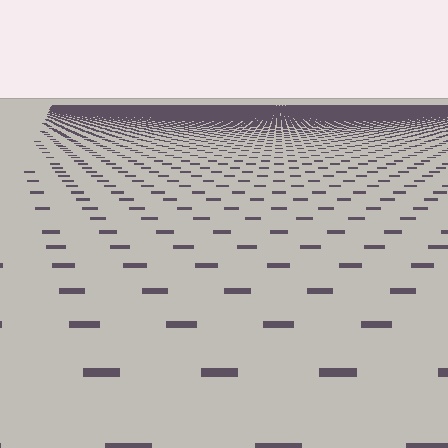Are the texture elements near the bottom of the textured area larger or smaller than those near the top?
Larger. Near the bottom, elements are closer to the viewer and appear at a bigger on-screen size.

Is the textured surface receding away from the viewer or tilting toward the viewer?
The surface is receding away from the viewer. Texture elements get smaller and denser toward the top.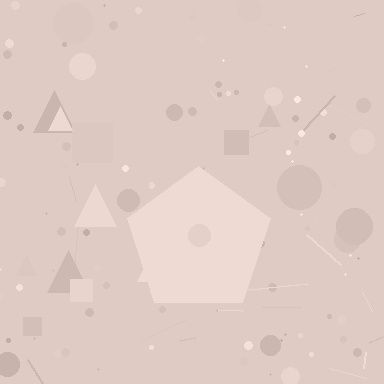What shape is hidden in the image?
A pentagon is hidden in the image.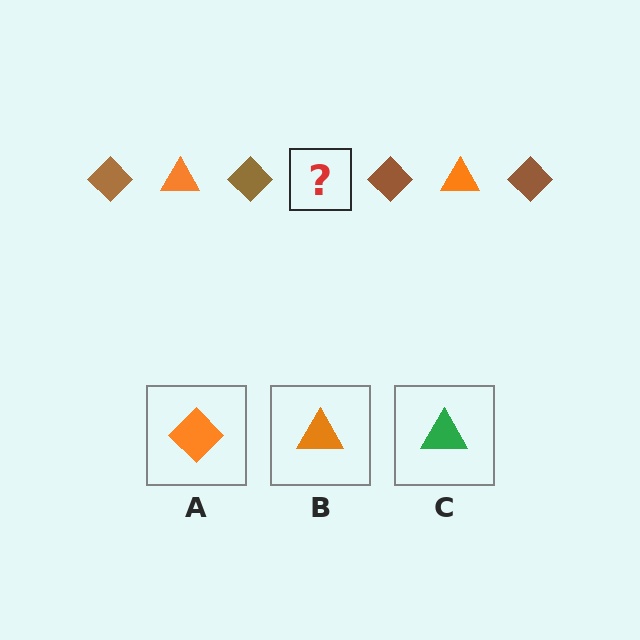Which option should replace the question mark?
Option B.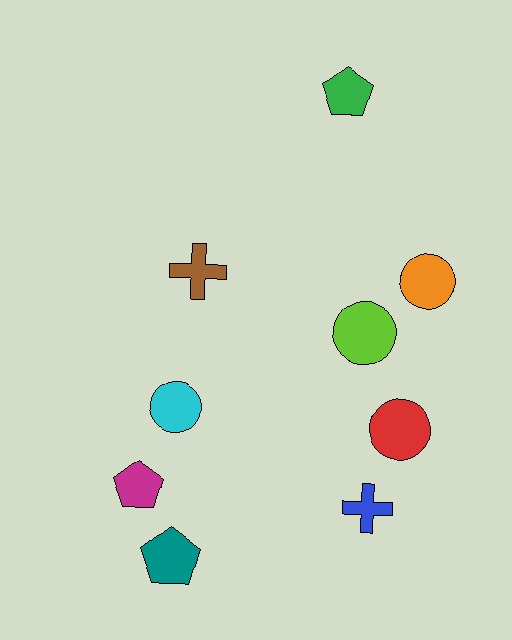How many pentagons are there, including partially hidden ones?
There are 3 pentagons.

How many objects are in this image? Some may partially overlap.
There are 9 objects.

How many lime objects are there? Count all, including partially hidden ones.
There is 1 lime object.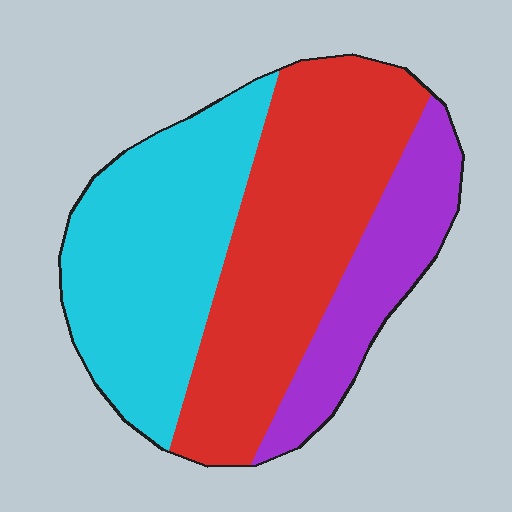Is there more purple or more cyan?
Cyan.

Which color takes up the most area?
Red, at roughly 45%.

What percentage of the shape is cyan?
Cyan takes up about three eighths (3/8) of the shape.